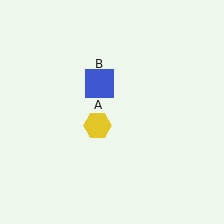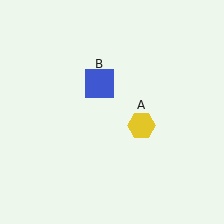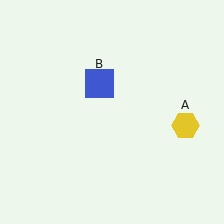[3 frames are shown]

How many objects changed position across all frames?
1 object changed position: yellow hexagon (object A).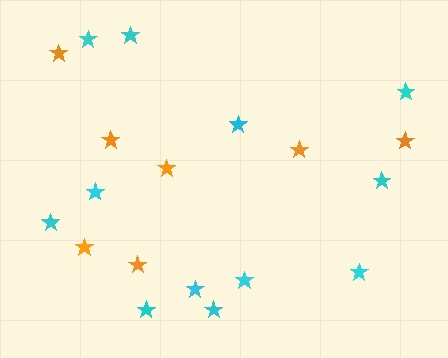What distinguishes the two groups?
There are 2 groups: one group of cyan stars (12) and one group of orange stars (7).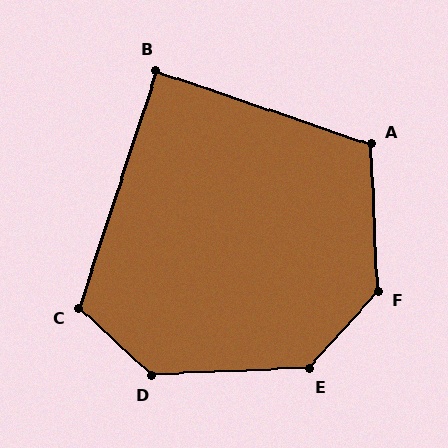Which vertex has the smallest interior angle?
B, at approximately 89 degrees.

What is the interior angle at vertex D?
Approximately 135 degrees (obtuse).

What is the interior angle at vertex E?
Approximately 134 degrees (obtuse).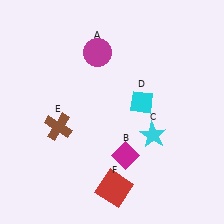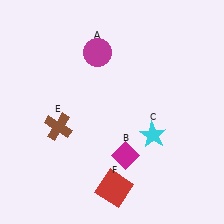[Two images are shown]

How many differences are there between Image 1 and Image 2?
There is 1 difference between the two images.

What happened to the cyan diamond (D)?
The cyan diamond (D) was removed in Image 2. It was in the top-right area of Image 1.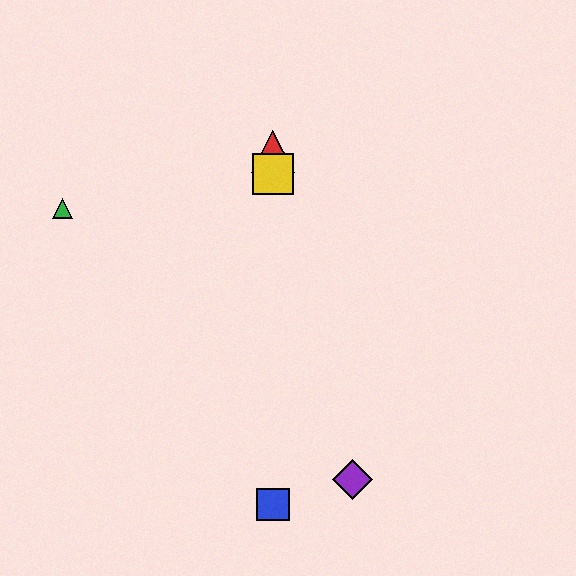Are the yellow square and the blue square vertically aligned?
Yes, both are at x≈273.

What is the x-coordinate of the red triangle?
The red triangle is at x≈273.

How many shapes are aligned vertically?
3 shapes (the red triangle, the blue square, the yellow square) are aligned vertically.